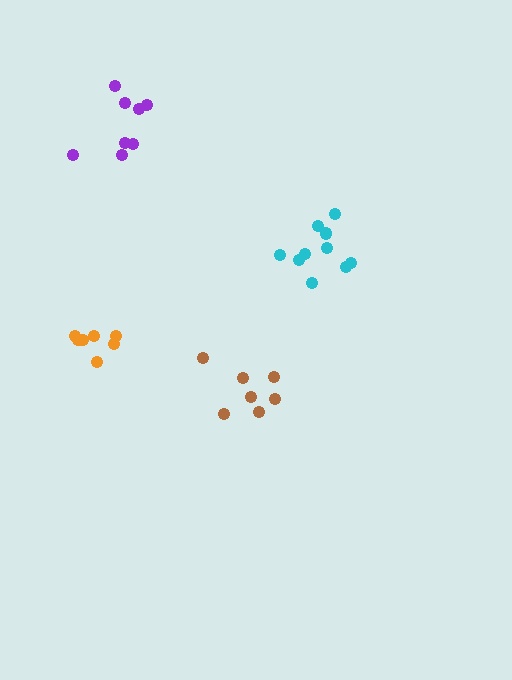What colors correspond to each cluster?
The clusters are colored: brown, purple, orange, cyan.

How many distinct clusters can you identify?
There are 4 distinct clusters.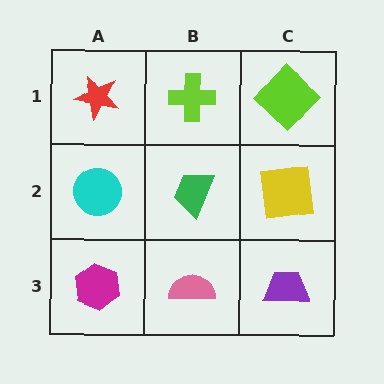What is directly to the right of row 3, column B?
A purple trapezoid.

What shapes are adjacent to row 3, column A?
A cyan circle (row 2, column A), a pink semicircle (row 3, column B).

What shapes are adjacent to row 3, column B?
A green trapezoid (row 2, column B), a magenta hexagon (row 3, column A), a purple trapezoid (row 3, column C).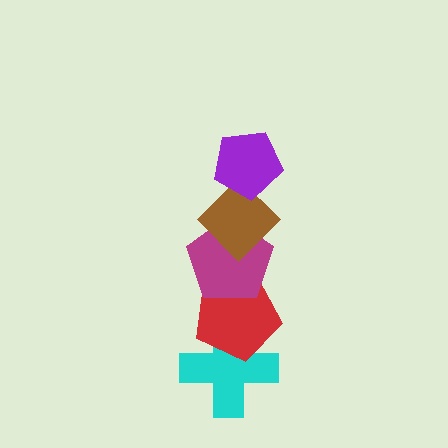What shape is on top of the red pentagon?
The magenta pentagon is on top of the red pentagon.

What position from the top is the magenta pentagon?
The magenta pentagon is 3rd from the top.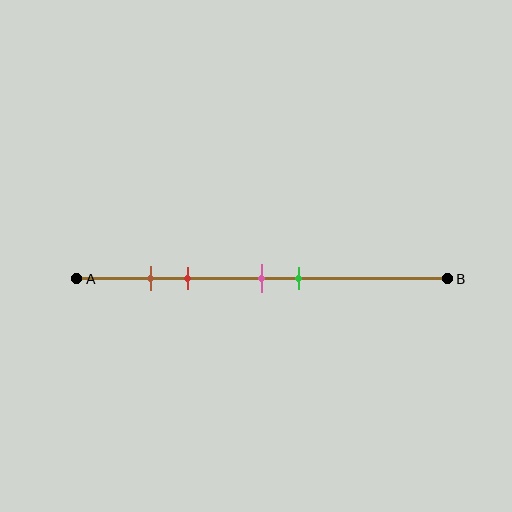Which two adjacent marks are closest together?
The brown and red marks are the closest adjacent pair.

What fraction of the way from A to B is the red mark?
The red mark is approximately 30% (0.3) of the way from A to B.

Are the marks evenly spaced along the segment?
No, the marks are not evenly spaced.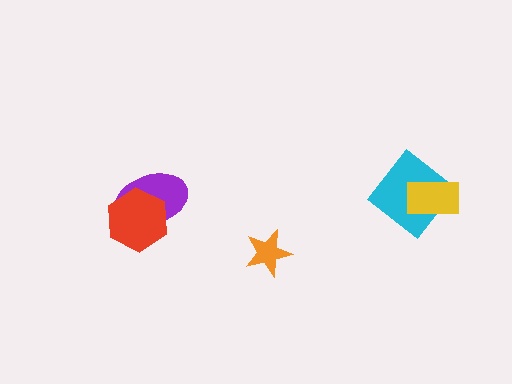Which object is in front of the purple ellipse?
The red hexagon is in front of the purple ellipse.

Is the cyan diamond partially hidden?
Yes, it is partially covered by another shape.